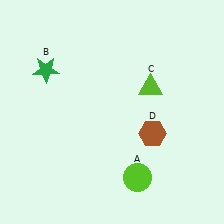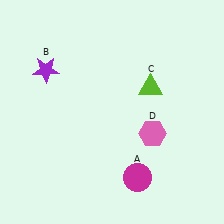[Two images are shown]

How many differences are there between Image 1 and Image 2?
There are 3 differences between the two images.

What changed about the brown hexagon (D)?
In Image 1, D is brown. In Image 2, it changed to pink.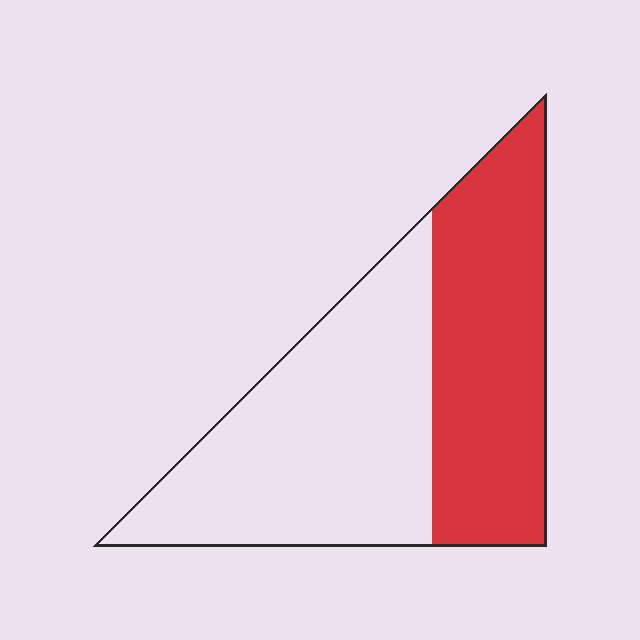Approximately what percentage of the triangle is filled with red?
Approximately 45%.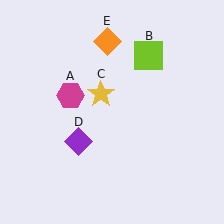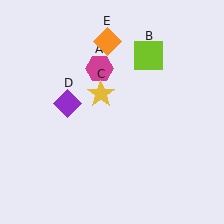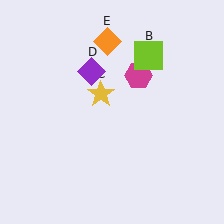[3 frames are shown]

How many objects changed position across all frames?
2 objects changed position: magenta hexagon (object A), purple diamond (object D).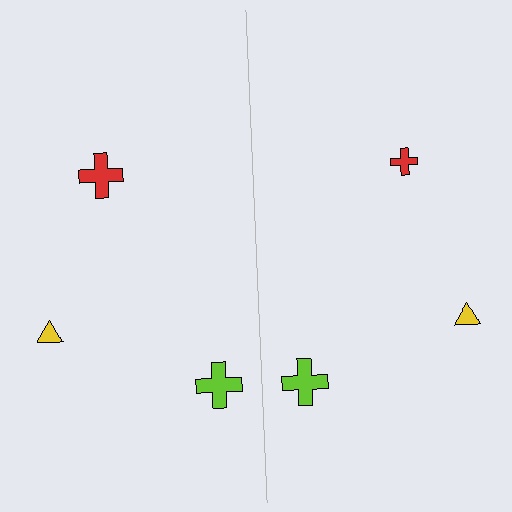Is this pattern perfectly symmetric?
No, the pattern is not perfectly symmetric. The red cross on the right side has a different size than its mirror counterpart.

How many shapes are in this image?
There are 6 shapes in this image.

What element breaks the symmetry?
The red cross on the right side has a different size than its mirror counterpart.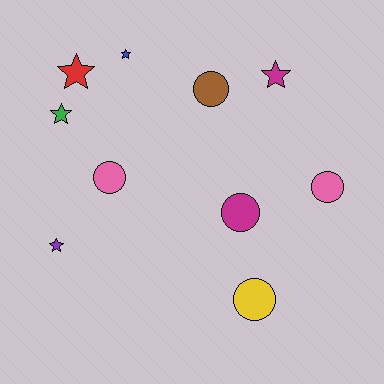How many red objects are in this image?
There is 1 red object.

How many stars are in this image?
There are 5 stars.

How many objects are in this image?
There are 10 objects.